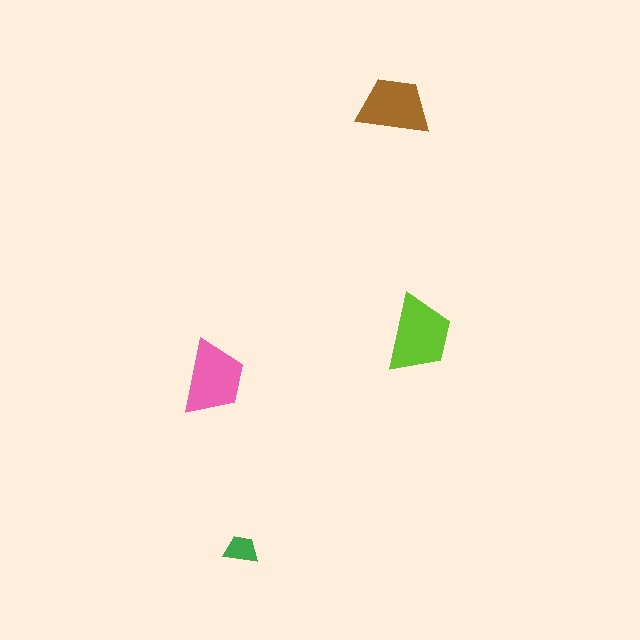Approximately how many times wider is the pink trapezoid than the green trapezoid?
About 2 times wider.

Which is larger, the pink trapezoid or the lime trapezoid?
The lime one.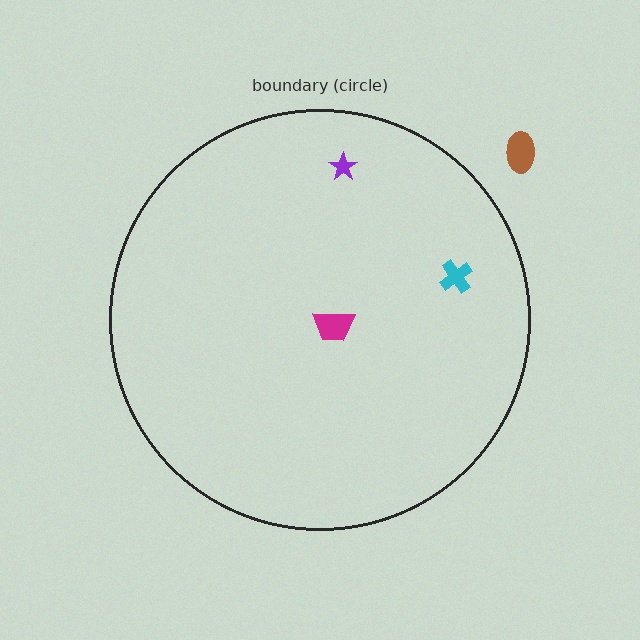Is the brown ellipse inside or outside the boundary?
Outside.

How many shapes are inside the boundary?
3 inside, 1 outside.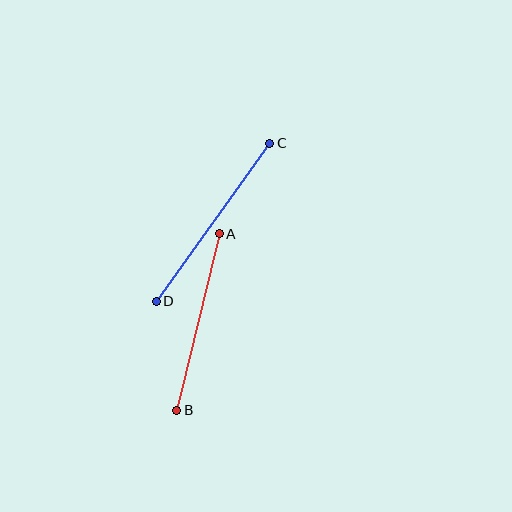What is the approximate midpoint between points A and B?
The midpoint is at approximately (198, 322) pixels.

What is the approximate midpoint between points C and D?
The midpoint is at approximately (213, 222) pixels.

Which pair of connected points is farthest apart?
Points C and D are farthest apart.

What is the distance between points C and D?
The distance is approximately 194 pixels.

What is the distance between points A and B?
The distance is approximately 181 pixels.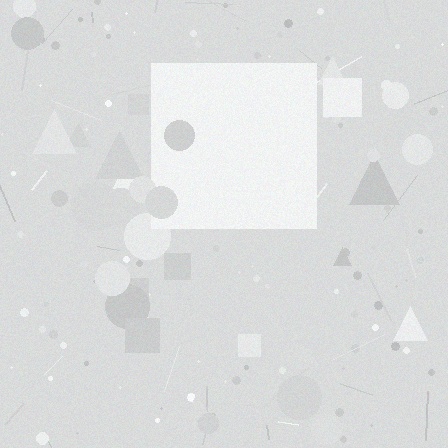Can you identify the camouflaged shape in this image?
The camouflaged shape is a square.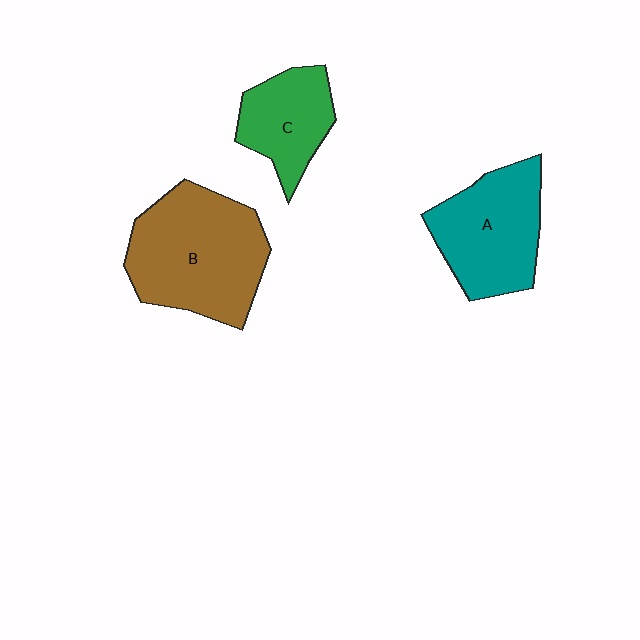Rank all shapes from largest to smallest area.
From largest to smallest: B (brown), A (teal), C (green).